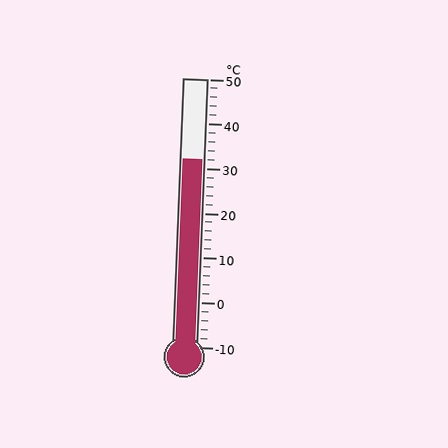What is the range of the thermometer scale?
The thermometer scale ranges from -10°C to 50°C.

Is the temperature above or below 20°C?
The temperature is above 20°C.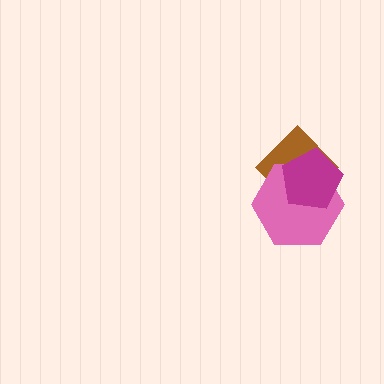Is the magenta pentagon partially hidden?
No, no other shape covers it.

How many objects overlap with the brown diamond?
2 objects overlap with the brown diamond.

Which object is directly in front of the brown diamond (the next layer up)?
The pink hexagon is directly in front of the brown diamond.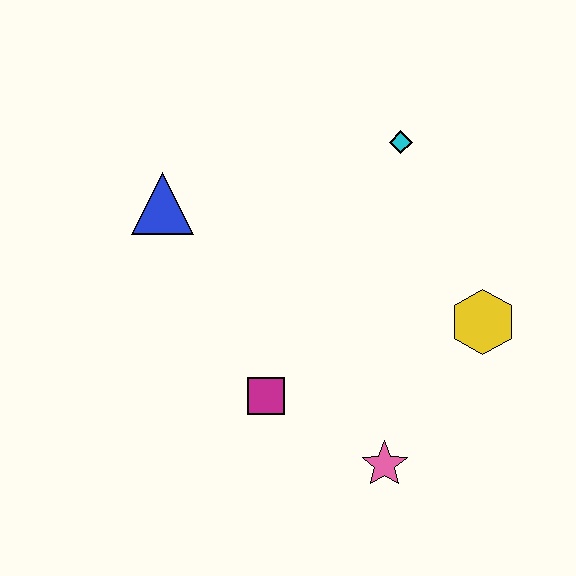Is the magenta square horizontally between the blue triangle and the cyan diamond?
Yes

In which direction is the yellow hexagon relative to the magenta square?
The yellow hexagon is to the right of the magenta square.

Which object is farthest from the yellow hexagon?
The blue triangle is farthest from the yellow hexagon.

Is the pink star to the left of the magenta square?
No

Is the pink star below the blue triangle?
Yes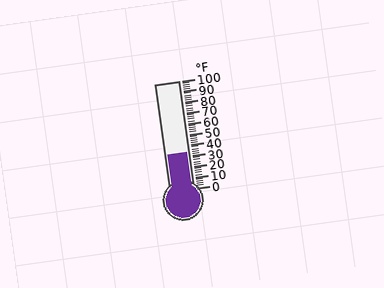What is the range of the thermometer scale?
The thermometer scale ranges from 0°F to 100°F.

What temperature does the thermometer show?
The thermometer shows approximately 34°F.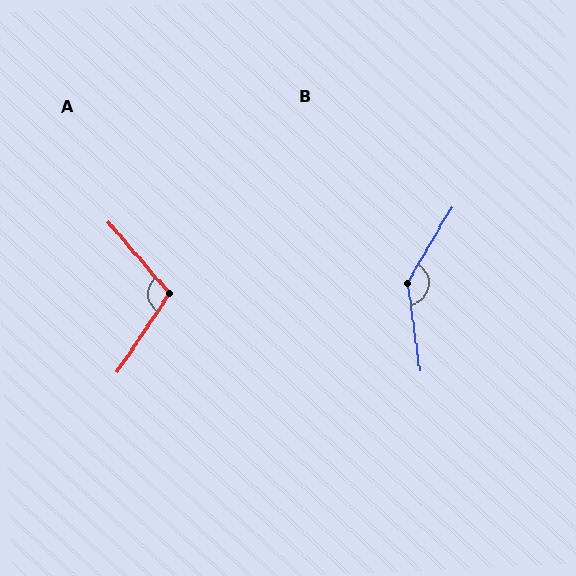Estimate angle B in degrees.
Approximately 141 degrees.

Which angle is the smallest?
A, at approximately 106 degrees.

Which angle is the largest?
B, at approximately 141 degrees.